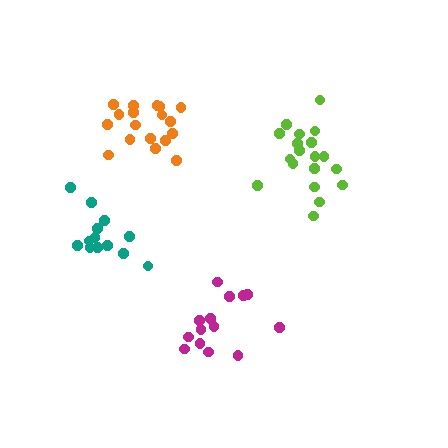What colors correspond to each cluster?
The clusters are colored: magenta, orange, teal, lime.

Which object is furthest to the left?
The teal cluster is leftmost.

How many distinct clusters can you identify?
There are 4 distinct clusters.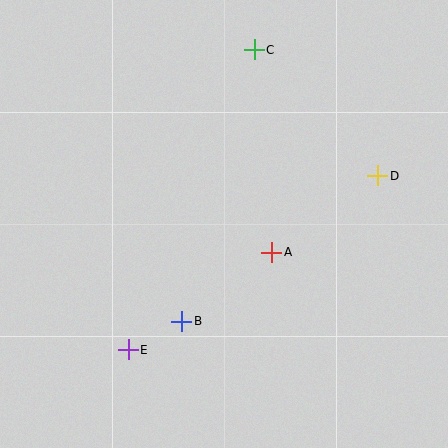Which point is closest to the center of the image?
Point A at (272, 252) is closest to the center.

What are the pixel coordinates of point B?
Point B is at (182, 321).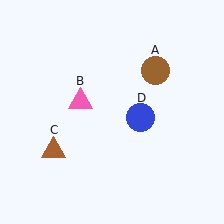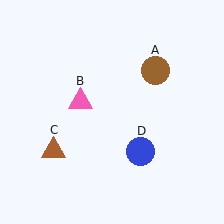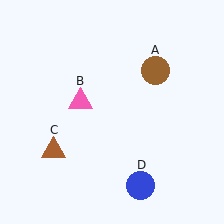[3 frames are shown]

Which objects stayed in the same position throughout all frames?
Brown circle (object A) and pink triangle (object B) and brown triangle (object C) remained stationary.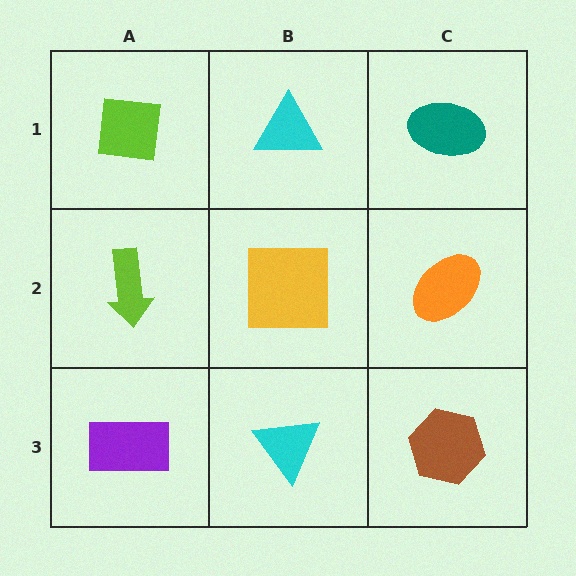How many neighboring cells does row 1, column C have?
2.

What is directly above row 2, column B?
A cyan triangle.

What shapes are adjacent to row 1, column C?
An orange ellipse (row 2, column C), a cyan triangle (row 1, column B).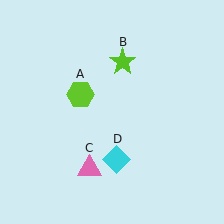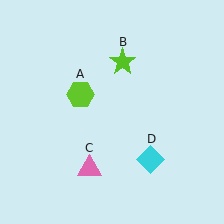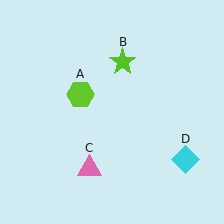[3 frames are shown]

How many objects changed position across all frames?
1 object changed position: cyan diamond (object D).